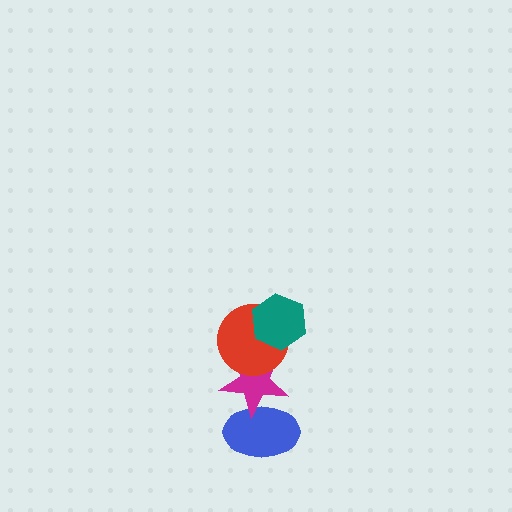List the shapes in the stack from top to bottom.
From top to bottom: the teal hexagon, the red circle, the magenta star, the blue ellipse.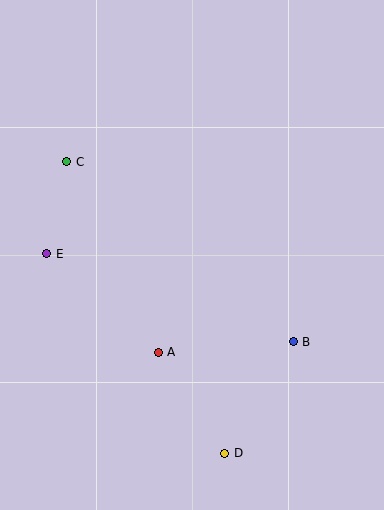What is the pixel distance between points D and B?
The distance between D and B is 131 pixels.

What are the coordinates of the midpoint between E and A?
The midpoint between E and A is at (102, 303).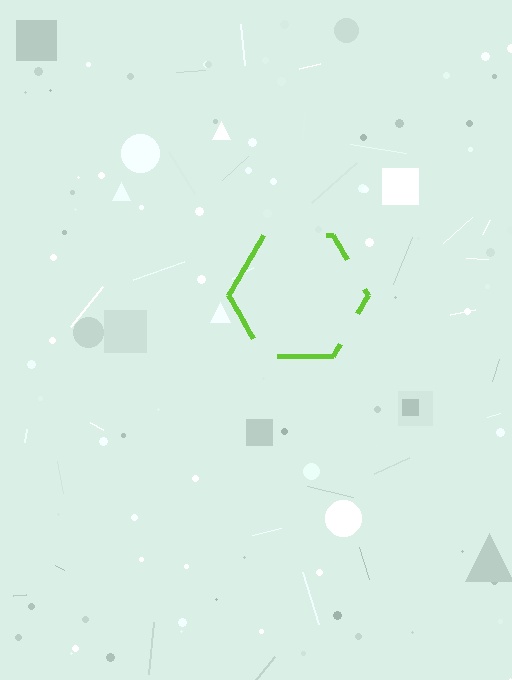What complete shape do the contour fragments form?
The contour fragments form a hexagon.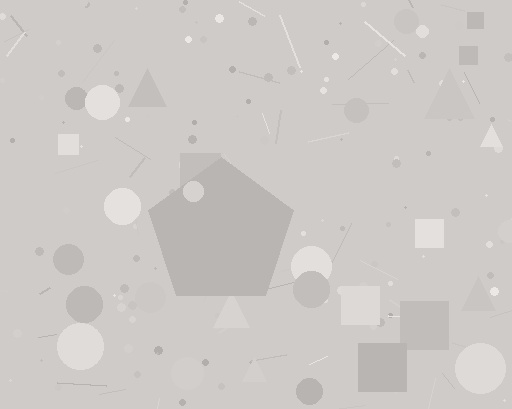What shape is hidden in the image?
A pentagon is hidden in the image.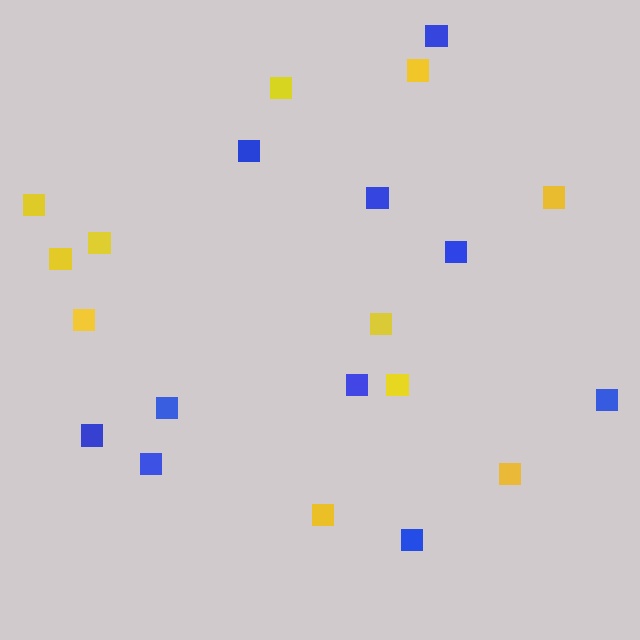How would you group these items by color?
There are 2 groups: one group of blue squares (10) and one group of yellow squares (11).